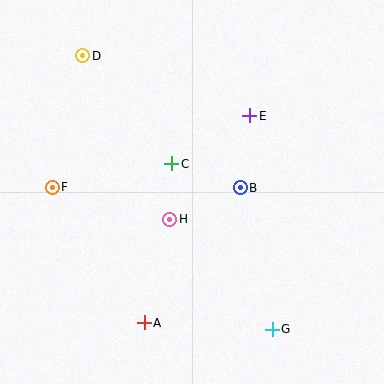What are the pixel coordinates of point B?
Point B is at (240, 188).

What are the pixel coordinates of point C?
Point C is at (172, 164).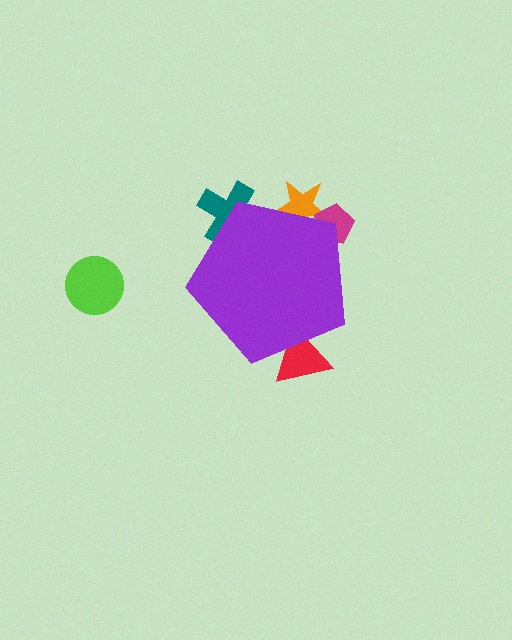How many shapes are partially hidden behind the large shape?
4 shapes are partially hidden.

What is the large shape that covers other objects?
A purple pentagon.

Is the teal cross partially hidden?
Yes, the teal cross is partially hidden behind the purple pentagon.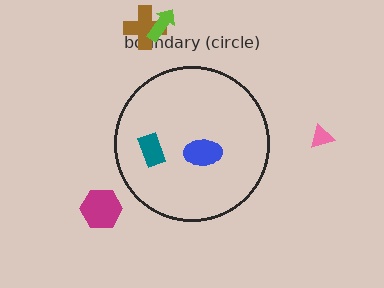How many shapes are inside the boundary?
2 inside, 4 outside.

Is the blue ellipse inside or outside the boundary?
Inside.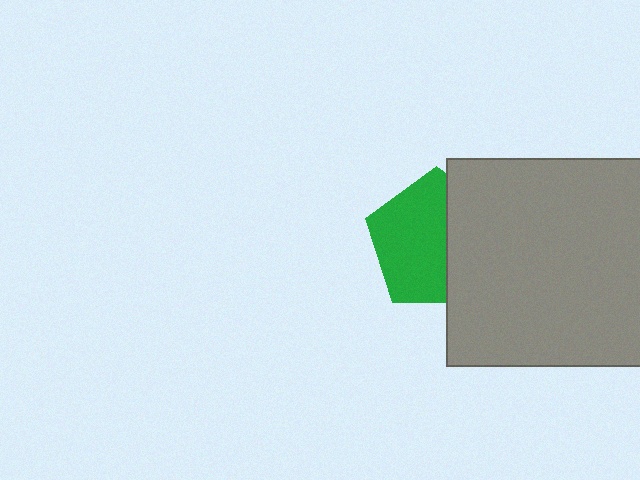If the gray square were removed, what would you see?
You would see the complete green pentagon.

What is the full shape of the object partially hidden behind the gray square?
The partially hidden object is a green pentagon.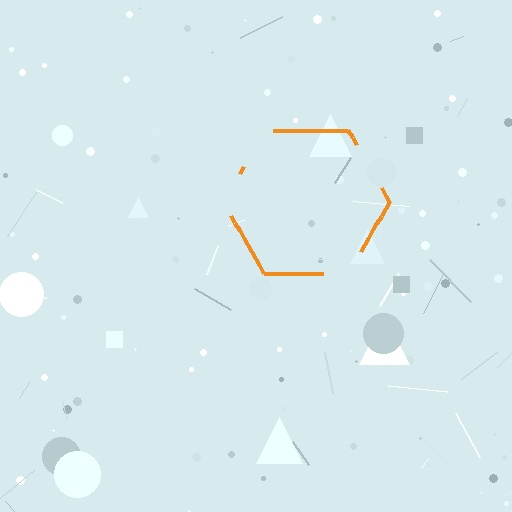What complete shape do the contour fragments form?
The contour fragments form a hexagon.